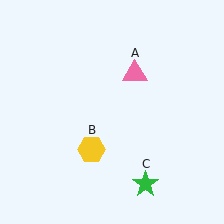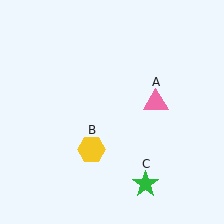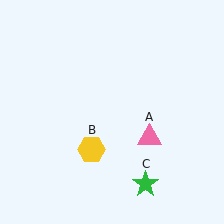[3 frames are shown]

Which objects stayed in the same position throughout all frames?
Yellow hexagon (object B) and green star (object C) remained stationary.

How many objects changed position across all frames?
1 object changed position: pink triangle (object A).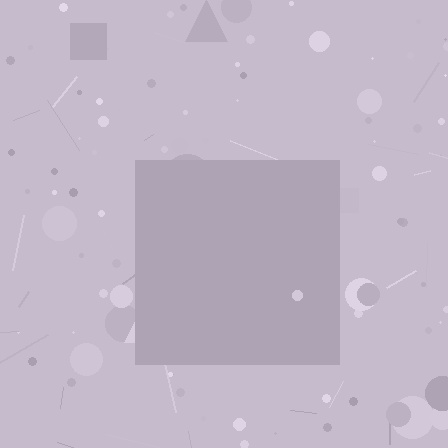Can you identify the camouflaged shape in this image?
The camouflaged shape is a square.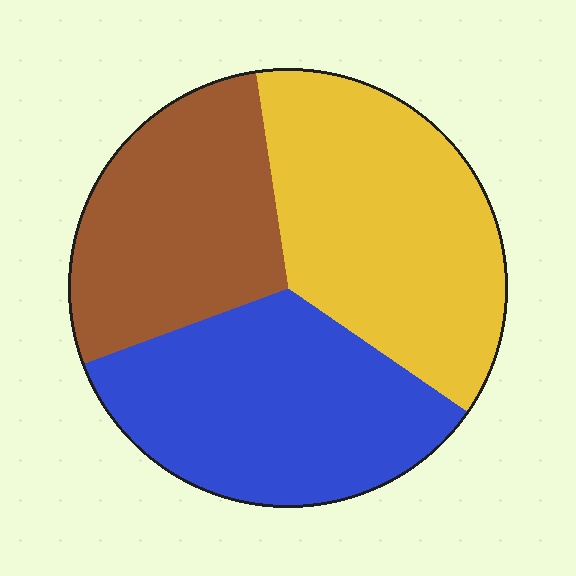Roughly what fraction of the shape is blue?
Blue takes up between a third and a half of the shape.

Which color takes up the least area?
Brown, at roughly 30%.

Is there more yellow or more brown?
Yellow.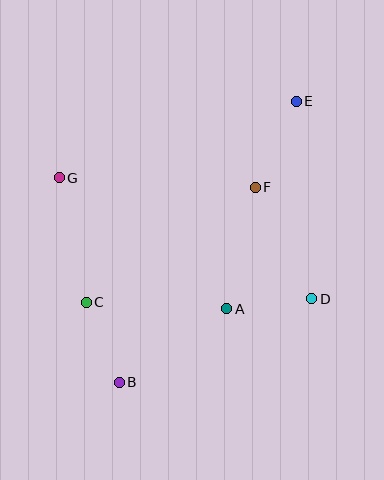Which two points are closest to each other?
Points A and D are closest to each other.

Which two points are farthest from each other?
Points B and E are farthest from each other.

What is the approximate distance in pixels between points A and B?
The distance between A and B is approximately 130 pixels.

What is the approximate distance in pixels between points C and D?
The distance between C and D is approximately 226 pixels.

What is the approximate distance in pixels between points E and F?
The distance between E and F is approximately 96 pixels.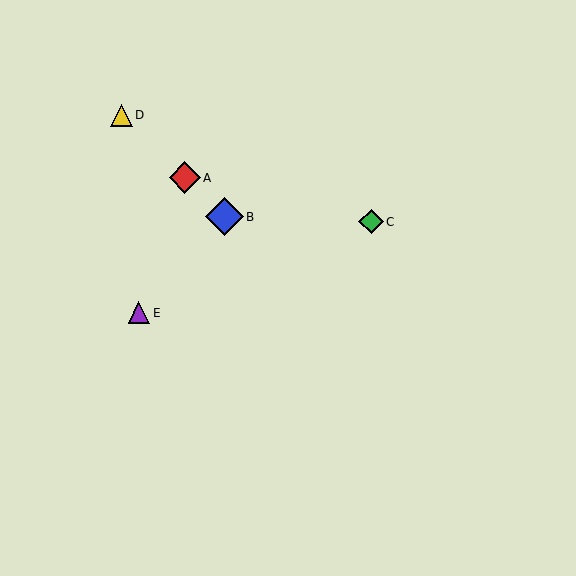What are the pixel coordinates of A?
Object A is at (185, 178).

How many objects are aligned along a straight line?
3 objects (A, B, D) are aligned along a straight line.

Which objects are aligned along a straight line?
Objects A, B, D are aligned along a straight line.